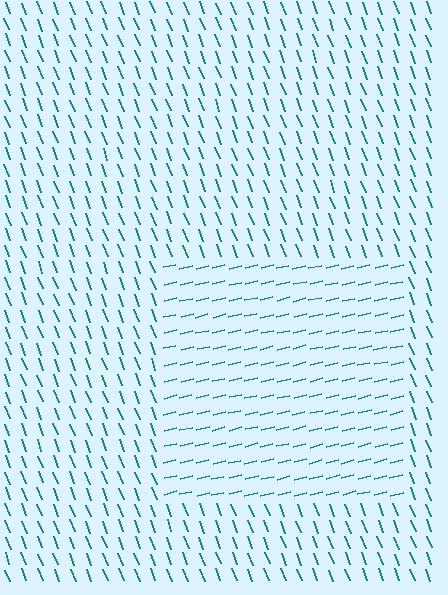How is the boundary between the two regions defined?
The boundary is defined purely by a change in line orientation (approximately 83 degrees difference). All lines are the same color and thickness.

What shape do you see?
I see a rectangle.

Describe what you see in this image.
The image is filled with small teal line segments. A rectangle region in the image has lines oriented differently from the surrounding lines, creating a visible texture boundary.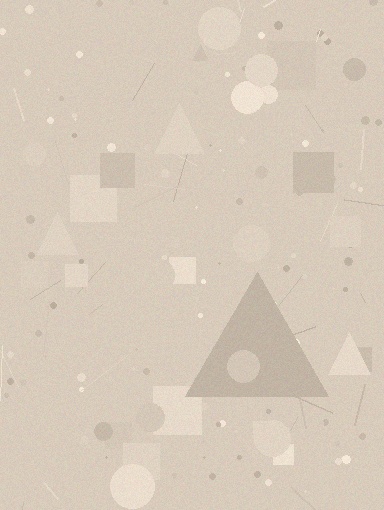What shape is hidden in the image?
A triangle is hidden in the image.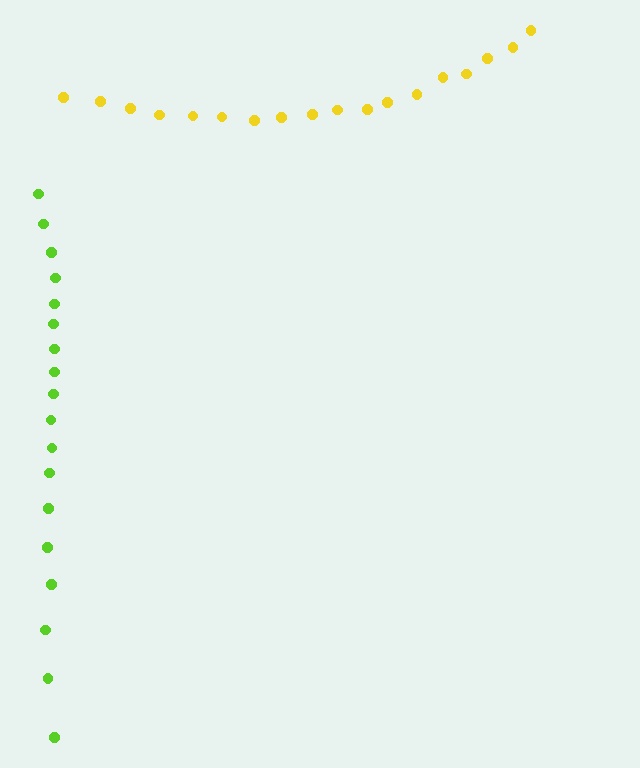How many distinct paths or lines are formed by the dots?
There are 2 distinct paths.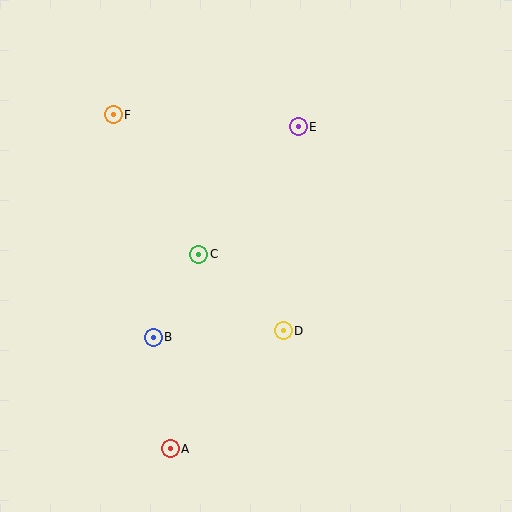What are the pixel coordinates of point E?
Point E is at (298, 127).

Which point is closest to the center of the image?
Point C at (199, 254) is closest to the center.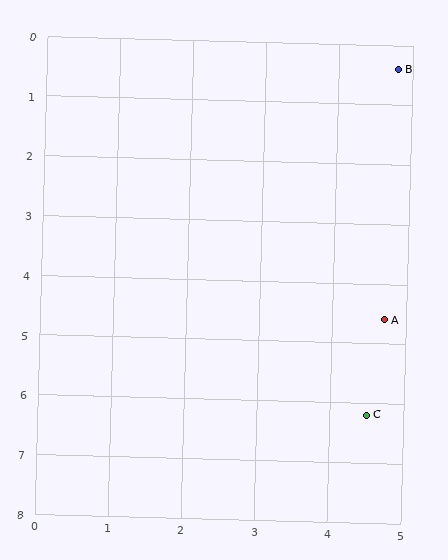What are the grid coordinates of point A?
Point A is at approximately (4.7, 4.6).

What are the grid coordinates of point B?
Point B is at approximately (4.8, 0.4).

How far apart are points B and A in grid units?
Points B and A are about 4.2 grid units apart.